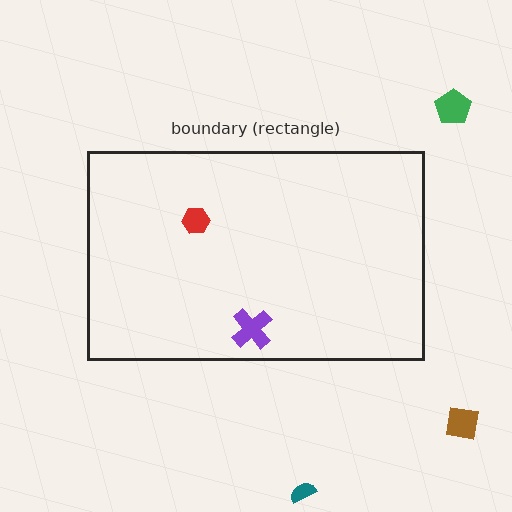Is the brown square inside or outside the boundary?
Outside.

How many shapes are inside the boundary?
2 inside, 3 outside.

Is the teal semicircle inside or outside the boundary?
Outside.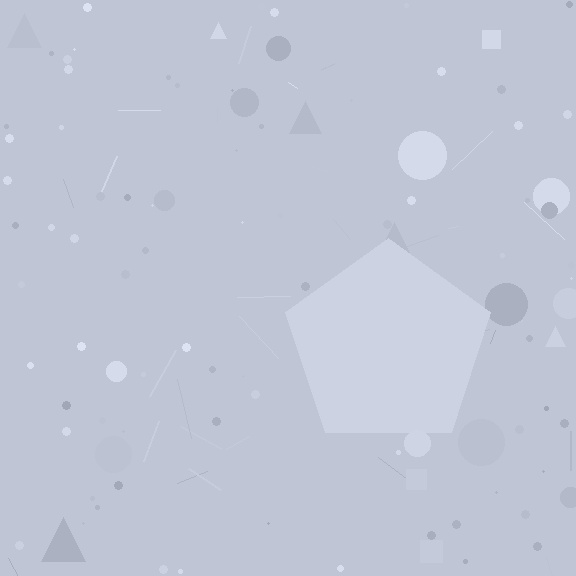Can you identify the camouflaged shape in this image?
The camouflaged shape is a pentagon.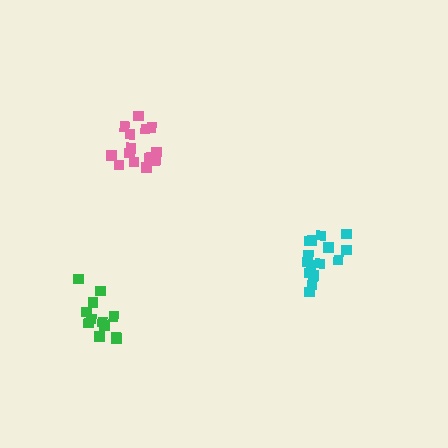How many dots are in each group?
Group 1: 16 dots, Group 2: 16 dots, Group 3: 12 dots (44 total).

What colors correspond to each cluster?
The clusters are colored: cyan, pink, green.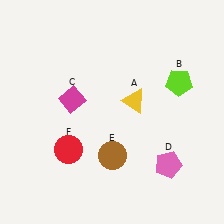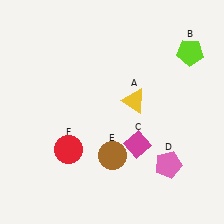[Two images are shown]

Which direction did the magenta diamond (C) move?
The magenta diamond (C) moved right.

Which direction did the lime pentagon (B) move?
The lime pentagon (B) moved up.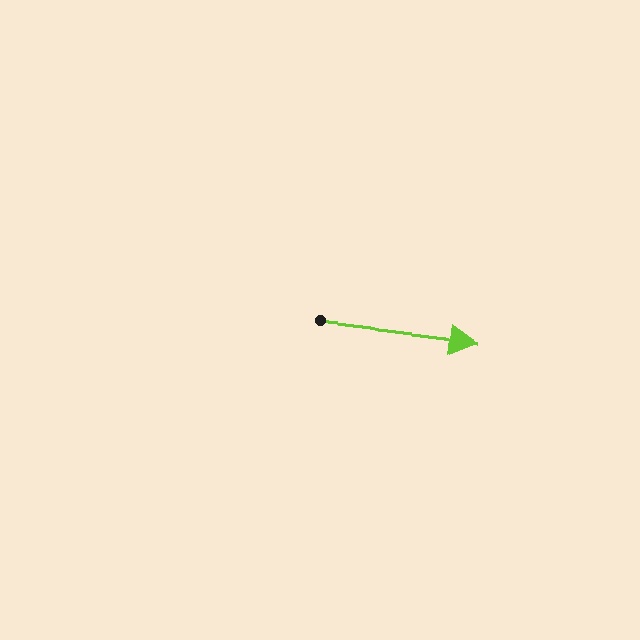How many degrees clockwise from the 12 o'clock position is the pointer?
Approximately 97 degrees.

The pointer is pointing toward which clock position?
Roughly 3 o'clock.